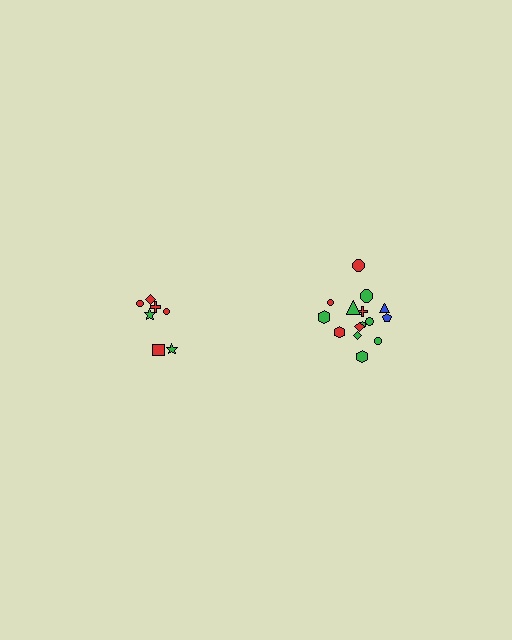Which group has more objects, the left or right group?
The right group.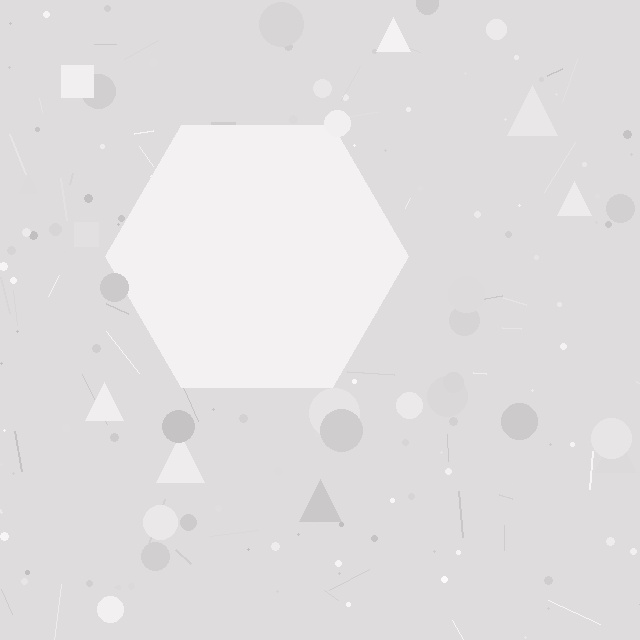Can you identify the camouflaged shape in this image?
The camouflaged shape is a hexagon.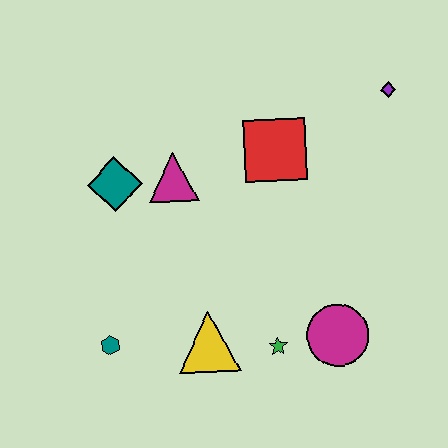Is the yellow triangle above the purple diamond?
No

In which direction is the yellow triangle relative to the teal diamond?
The yellow triangle is below the teal diamond.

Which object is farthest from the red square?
The teal hexagon is farthest from the red square.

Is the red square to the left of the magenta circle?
Yes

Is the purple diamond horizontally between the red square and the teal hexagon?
No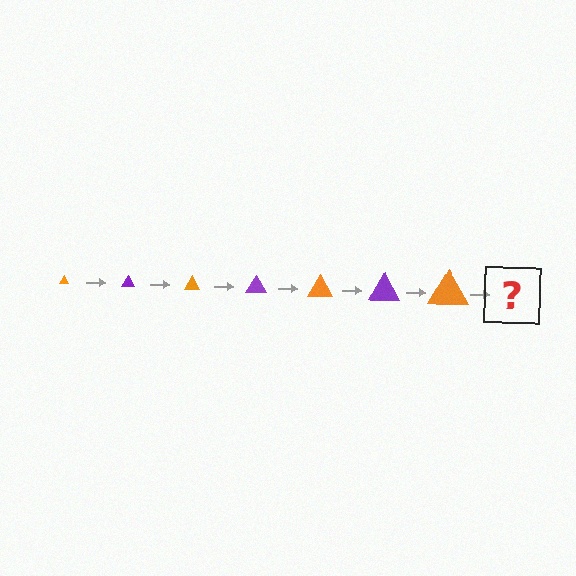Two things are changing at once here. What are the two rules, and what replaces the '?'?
The two rules are that the triangle grows larger each step and the color cycles through orange and purple. The '?' should be a purple triangle, larger than the previous one.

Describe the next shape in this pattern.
It should be a purple triangle, larger than the previous one.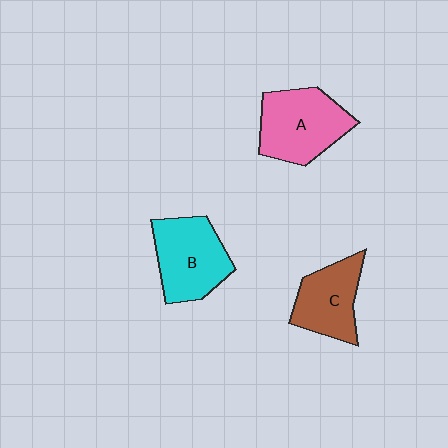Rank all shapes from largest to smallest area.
From largest to smallest: A (pink), B (cyan), C (brown).